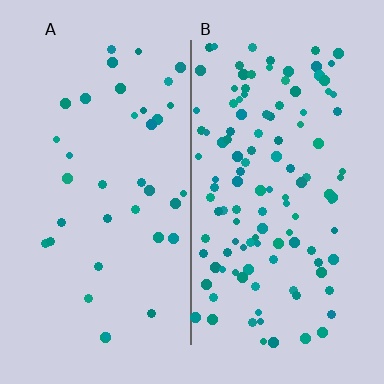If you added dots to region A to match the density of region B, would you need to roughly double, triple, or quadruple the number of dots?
Approximately triple.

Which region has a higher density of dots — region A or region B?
B (the right).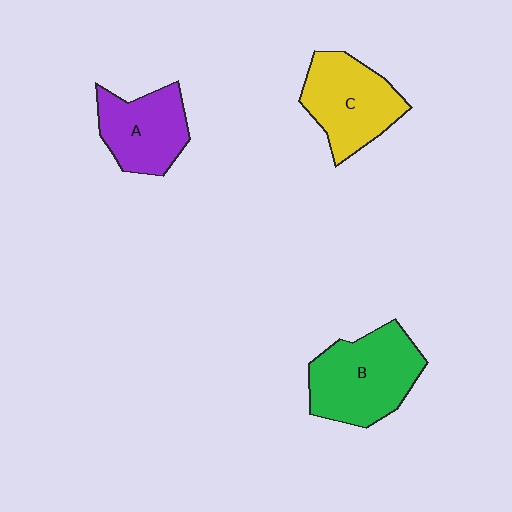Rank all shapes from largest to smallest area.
From largest to smallest: B (green), C (yellow), A (purple).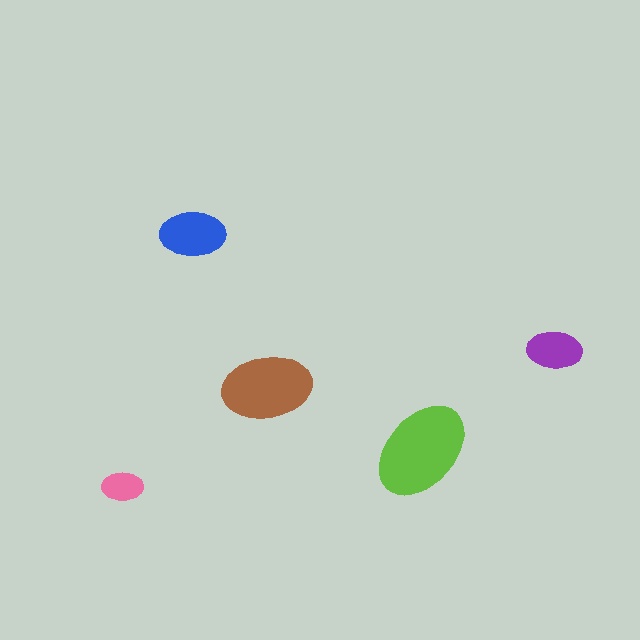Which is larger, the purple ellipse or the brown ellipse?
The brown one.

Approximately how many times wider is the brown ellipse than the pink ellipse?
About 2 times wider.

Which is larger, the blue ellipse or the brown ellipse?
The brown one.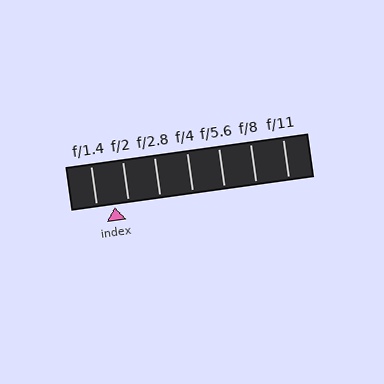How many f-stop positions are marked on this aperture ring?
There are 7 f-stop positions marked.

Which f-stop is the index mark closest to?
The index mark is closest to f/2.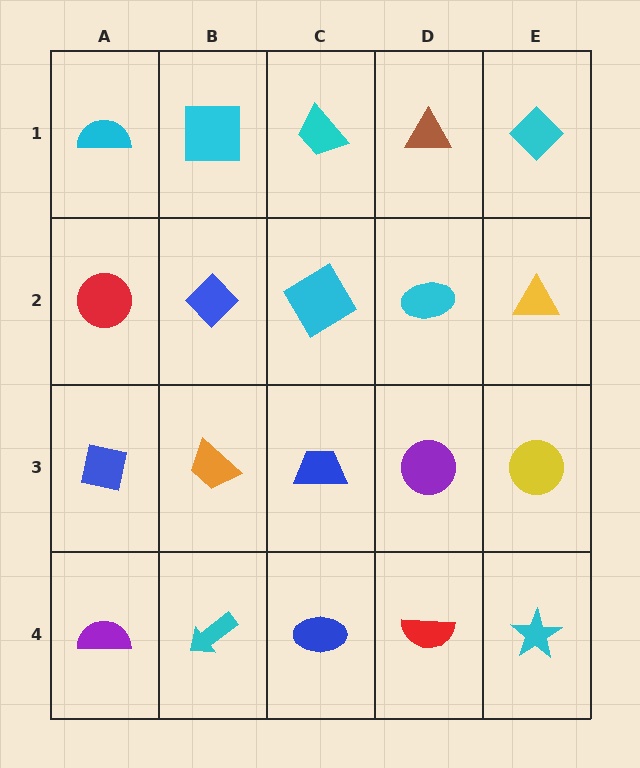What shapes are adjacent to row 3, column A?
A red circle (row 2, column A), a purple semicircle (row 4, column A), an orange trapezoid (row 3, column B).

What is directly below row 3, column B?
A cyan arrow.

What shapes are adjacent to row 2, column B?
A cyan square (row 1, column B), an orange trapezoid (row 3, column B), a red circle (row 2, column A), a cyan diamond (row 2, column C).